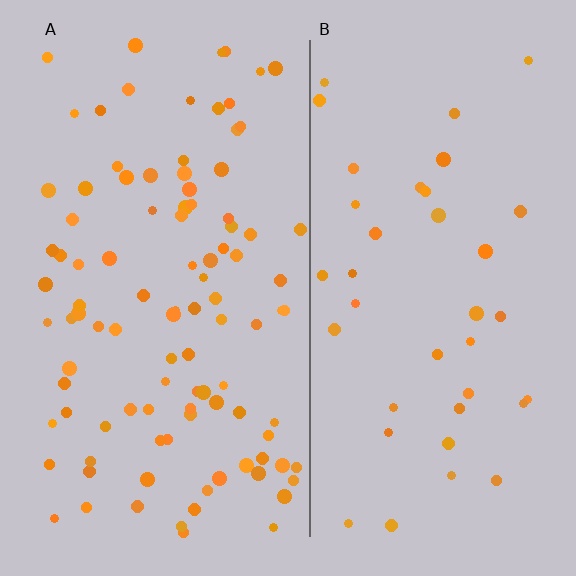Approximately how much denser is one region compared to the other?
Approximately 2.6× — region A over region B.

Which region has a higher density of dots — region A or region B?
A (the left).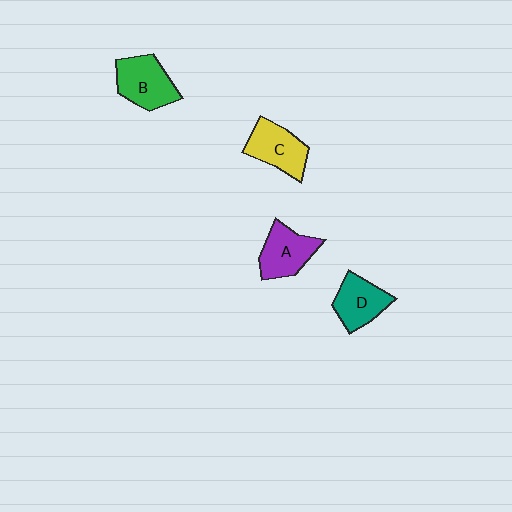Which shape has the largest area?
Shape B (green).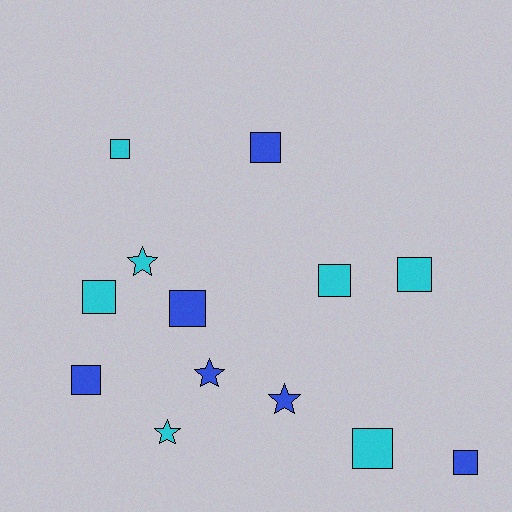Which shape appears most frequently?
Square, with 9 objects.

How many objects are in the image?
There are 13 objects.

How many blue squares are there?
There are 4 blue squares.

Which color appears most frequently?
Cyan, with 7 objects.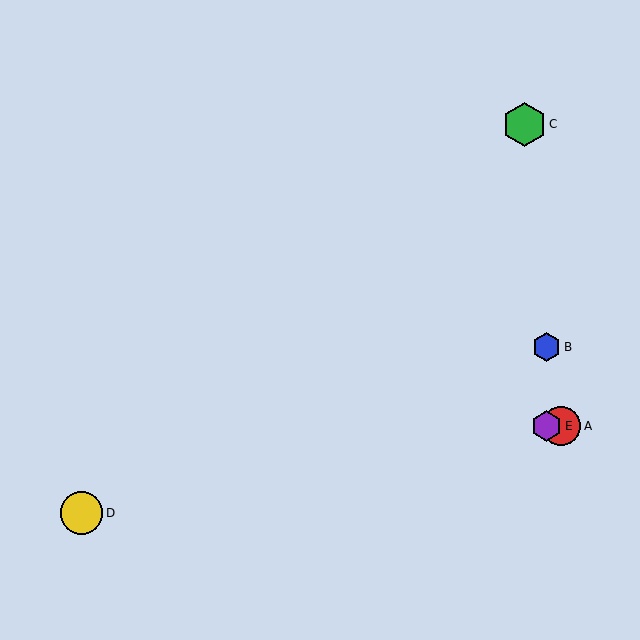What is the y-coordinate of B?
Object B is at y≈347.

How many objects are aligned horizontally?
2 objects (A, E) are aligned horizontally.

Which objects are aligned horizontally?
Objects A, E are aligned horizontally.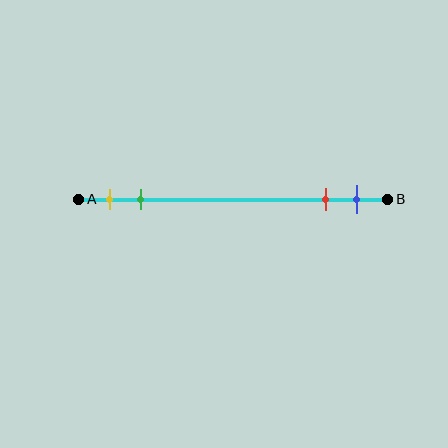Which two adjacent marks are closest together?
The red and blue marks are the closest adjacent pair.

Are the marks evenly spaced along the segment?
No, the marks are not evenly spaced.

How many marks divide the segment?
There are 4 marks dividing the segment.